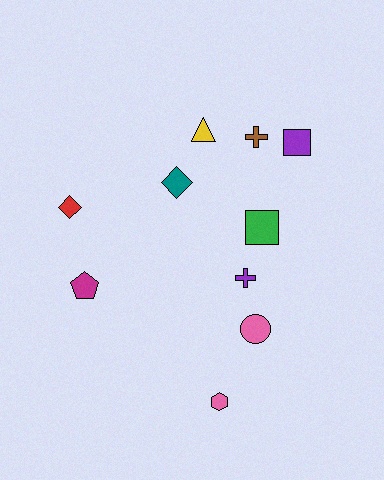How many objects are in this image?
There are 10 objects.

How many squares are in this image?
There are 2 squares.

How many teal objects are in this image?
There is 1 teal object.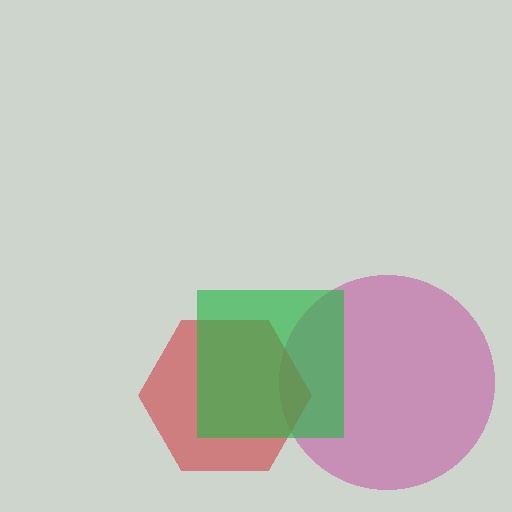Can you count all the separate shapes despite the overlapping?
Yes, there are 3 separate shapes.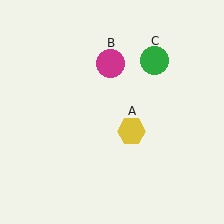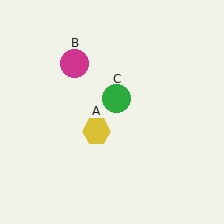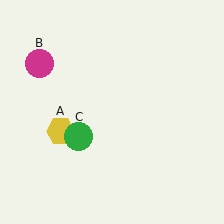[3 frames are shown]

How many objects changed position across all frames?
3 objects changed position: yellow hexagon (object A), magenta circle (object B), green circle (object C).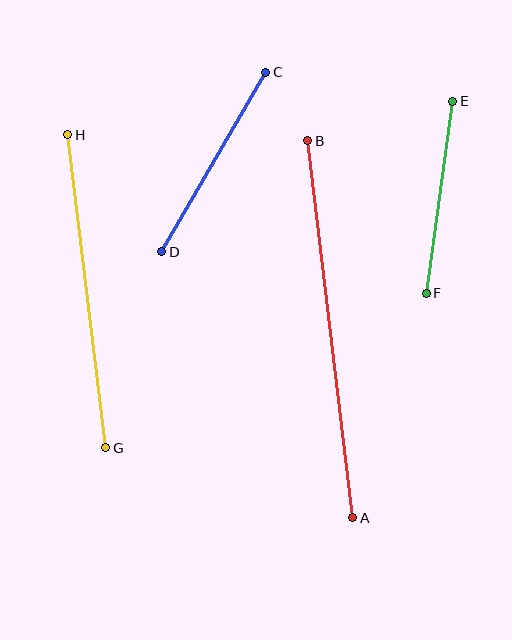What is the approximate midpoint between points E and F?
The midpoint is at approximately (440, 197) pixels.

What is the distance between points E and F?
The distance is approximately 194 pixels.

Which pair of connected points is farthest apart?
Points A and B are farthest apart.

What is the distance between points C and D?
The distance is approximately 207 pixels.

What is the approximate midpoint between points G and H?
The midpoint is at approximately (87, 291) pixels.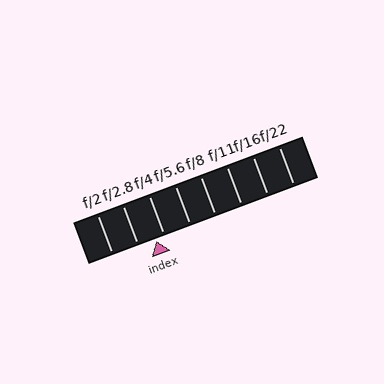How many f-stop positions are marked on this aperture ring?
There are 8 f-stop positions marked.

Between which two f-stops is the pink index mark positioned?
The index mark is between f/2.8 and f/4.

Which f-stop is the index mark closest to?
The index mark is closest to f/4.